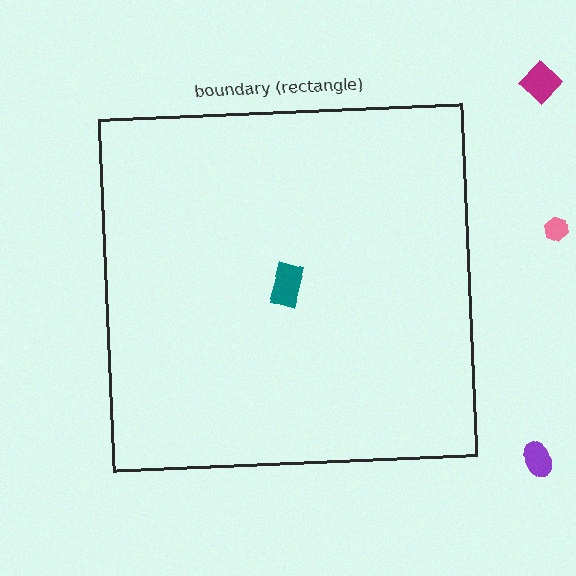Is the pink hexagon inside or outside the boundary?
Outside.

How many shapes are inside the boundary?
1 inside, 3 outside.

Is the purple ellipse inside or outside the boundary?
Outside.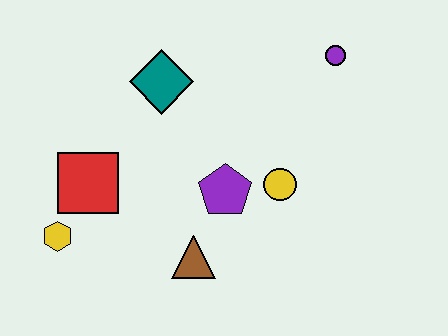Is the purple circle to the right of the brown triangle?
Yes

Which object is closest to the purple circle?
The yellow circle is closest to the purple circle.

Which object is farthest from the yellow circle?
The yellow hexagon is farthest from the yellow circle.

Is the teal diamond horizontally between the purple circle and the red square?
Yes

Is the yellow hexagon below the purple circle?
Yes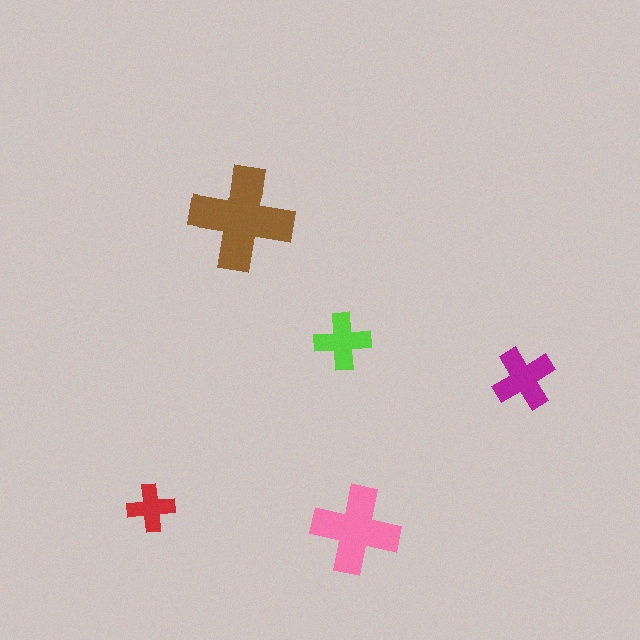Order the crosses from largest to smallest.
the brown one, the pink one, the magenta one, the lime one, the red one.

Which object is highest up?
The brown cross is topmost.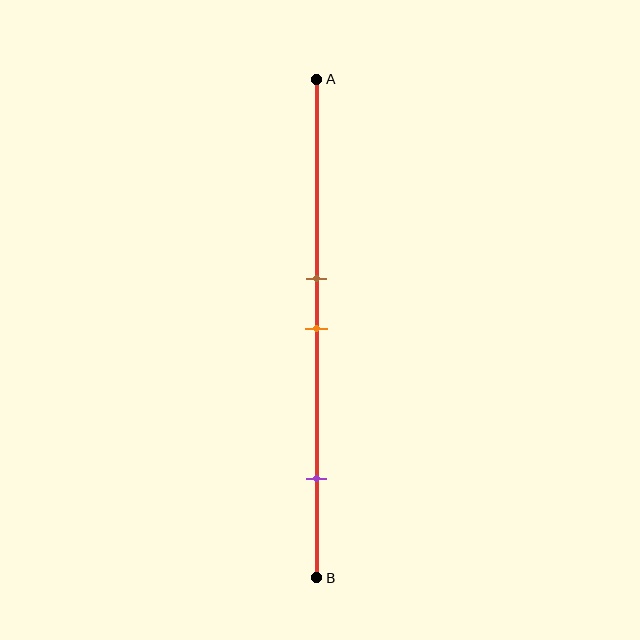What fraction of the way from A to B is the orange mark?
The orange mark is approximately 50% (0.5) of the way from A to B.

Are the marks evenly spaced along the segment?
No, the marks are not evenly spaced.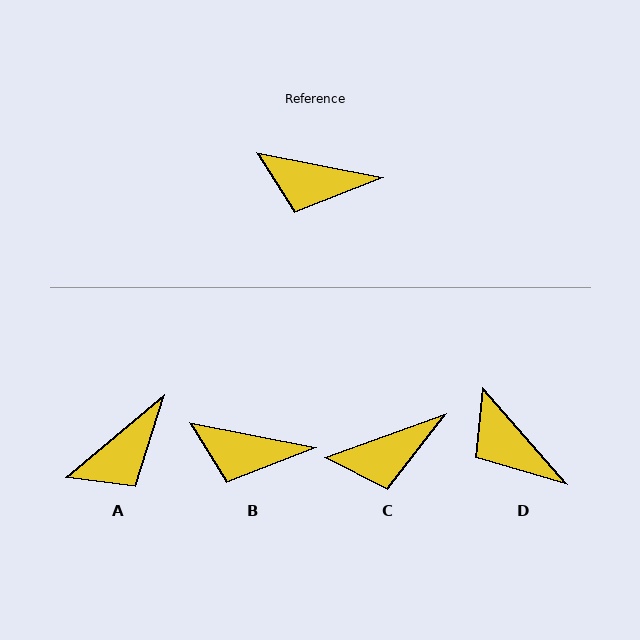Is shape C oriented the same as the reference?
No, it is off by about 31 degrees.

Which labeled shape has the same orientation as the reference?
B.